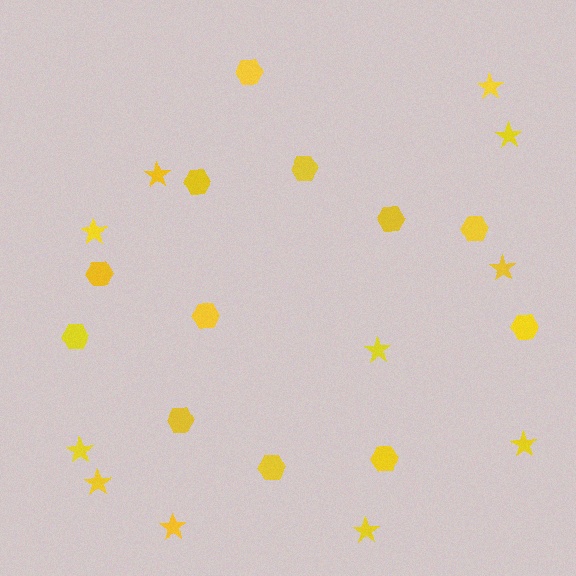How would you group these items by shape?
There are 2 groups: one group of hexagons (12) and one group of stars (11).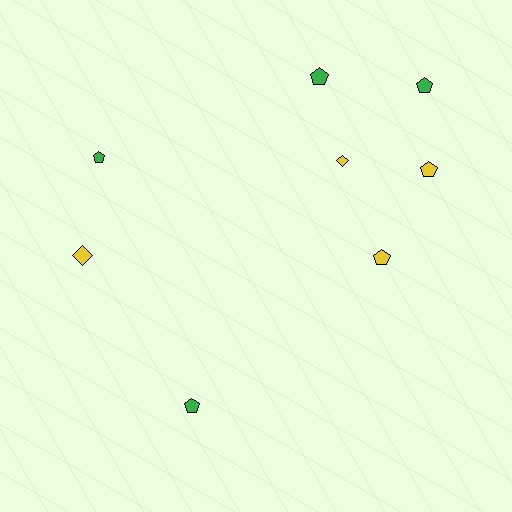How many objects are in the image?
There are 8 objects.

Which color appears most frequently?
Green, with 4 objects.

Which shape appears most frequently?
Pentagon, with 6 objects.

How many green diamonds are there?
There are no green diamonds.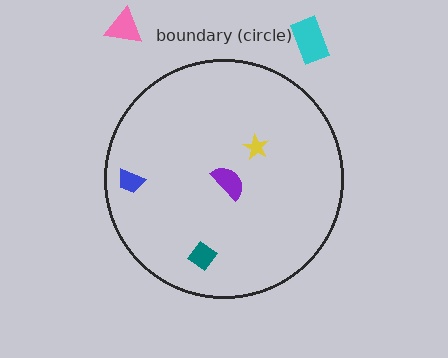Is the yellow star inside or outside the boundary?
Inside.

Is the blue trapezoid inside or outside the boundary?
Inside.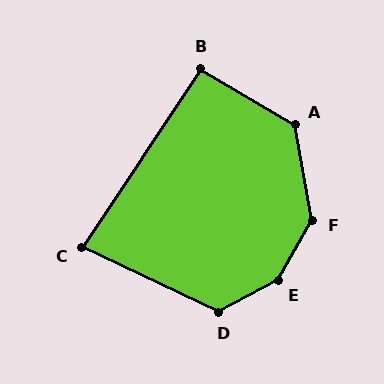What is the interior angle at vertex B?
Approximately 93 degrees (approximately right).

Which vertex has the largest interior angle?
E, at approximately 148 degrees.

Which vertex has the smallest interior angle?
C, at approximately 82 degrees.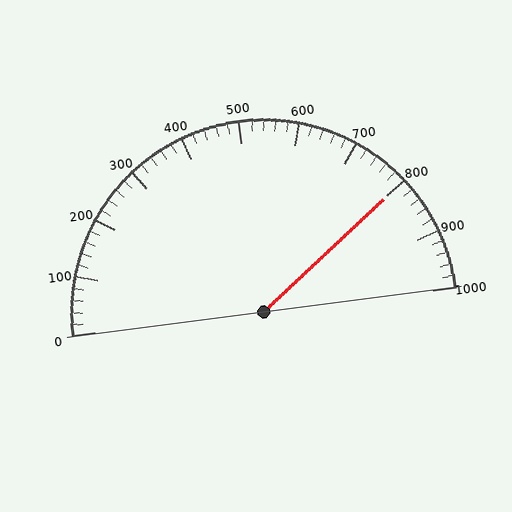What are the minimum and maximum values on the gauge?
The gauge ranges from 0 to 1000.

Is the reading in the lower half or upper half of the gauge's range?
The reading is in the upper half of the range (0 to 1000).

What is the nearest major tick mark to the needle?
The nearest major tick mark is 800.